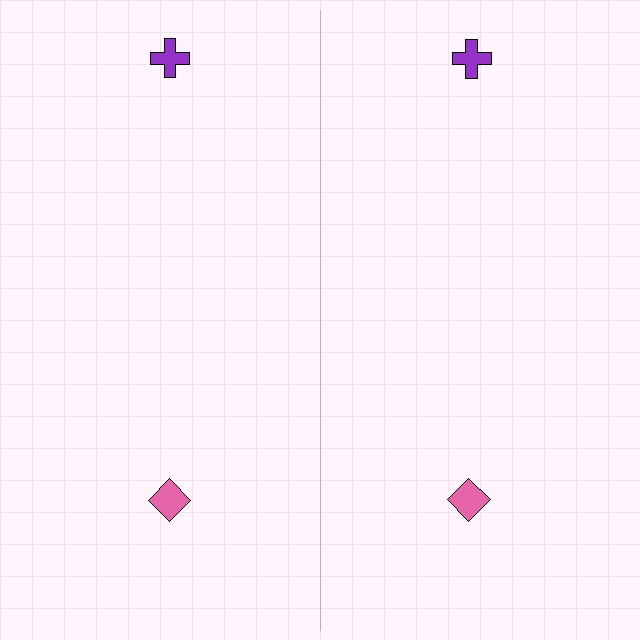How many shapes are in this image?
There are 4 shapes in this image.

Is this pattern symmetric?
Yes, this pattern has bilateral (reflection) symmetry.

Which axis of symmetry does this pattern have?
The pattern has a vertical axis of symmetry running through the center of the image.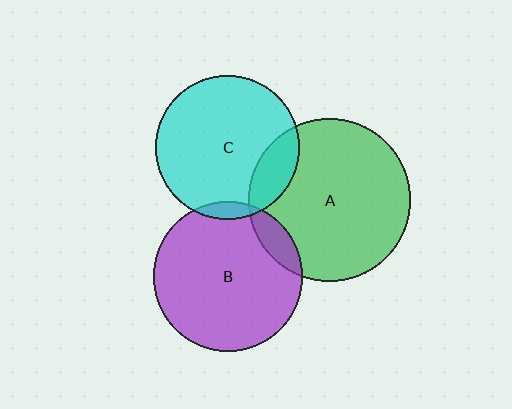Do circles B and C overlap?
Yes.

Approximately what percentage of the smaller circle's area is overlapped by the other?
Approximately 5%.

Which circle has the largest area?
Circle A (green).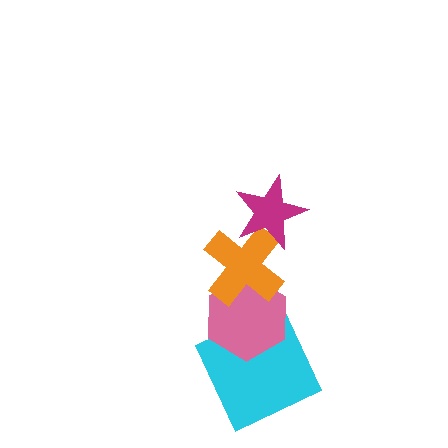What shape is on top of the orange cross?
The magenta star is on top of the orange cross.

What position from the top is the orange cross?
The orange cross is 2nd from the top.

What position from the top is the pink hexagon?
The pink hexagon is 3rd from the top.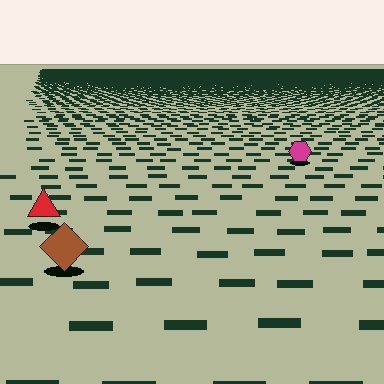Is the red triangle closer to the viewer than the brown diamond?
No. The brown diamond is closer — you can tell from the texture gradient: the ground texture is coarser near it.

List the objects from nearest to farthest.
From nearest to farthest: the brown diamond, the red triangle, the magenta hexagon.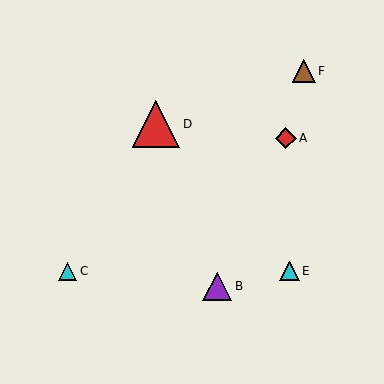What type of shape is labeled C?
Shape C is a cyan triangle.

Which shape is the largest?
The red triangle (labeled D) is the largest.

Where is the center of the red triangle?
The center of the red triangle is at (156, 124).